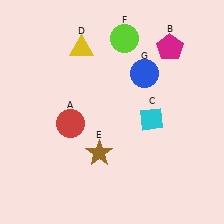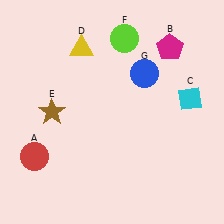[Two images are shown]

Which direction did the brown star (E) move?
The brown star (E) moved left.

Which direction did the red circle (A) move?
The red circle (A) moved left.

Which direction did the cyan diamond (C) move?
The cyan diamond (C) moved right.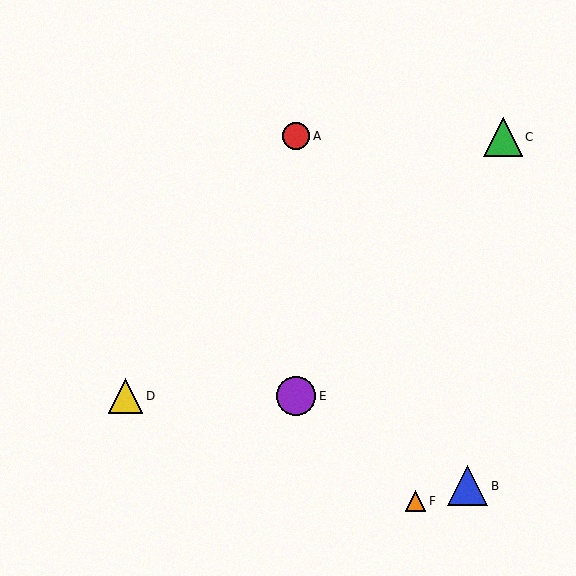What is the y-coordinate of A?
Object A is at y≈136.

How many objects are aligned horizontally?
2 objects (D, E) are aligned horizontally.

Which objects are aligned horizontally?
Objects D, E are aligned horizontally.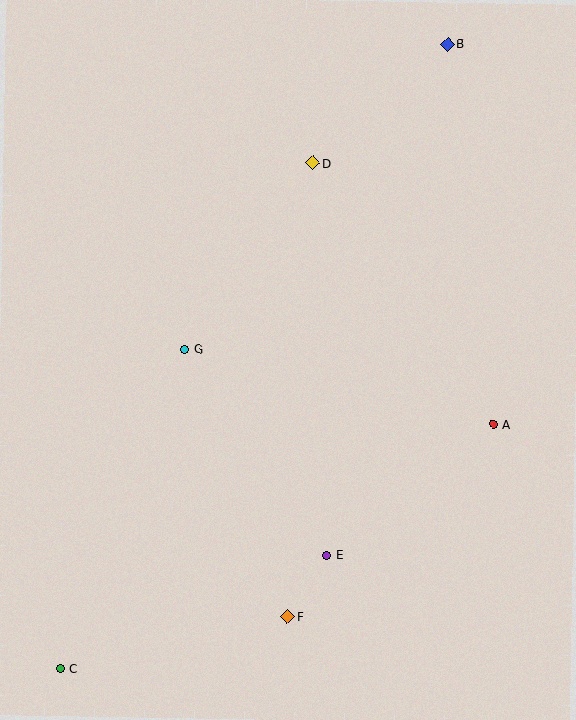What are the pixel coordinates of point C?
Point C is at (60, 669).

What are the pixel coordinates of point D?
Point D is at (313, 163).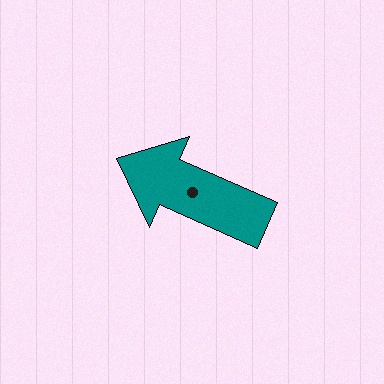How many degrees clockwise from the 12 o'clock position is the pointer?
Approximately 294 degrees.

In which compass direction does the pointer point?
Northwest.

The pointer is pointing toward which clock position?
Roughly 10 o'clock.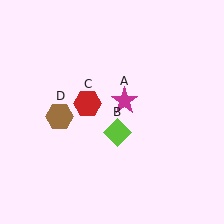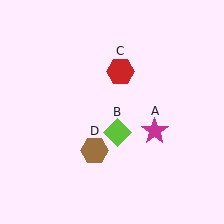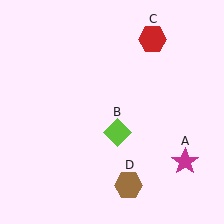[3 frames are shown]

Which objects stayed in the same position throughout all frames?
Lime diamond (object B) remained stationary.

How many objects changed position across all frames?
3 objects changed position: magenta star (object A), red hexagon (object C), brown hexagon (object D).